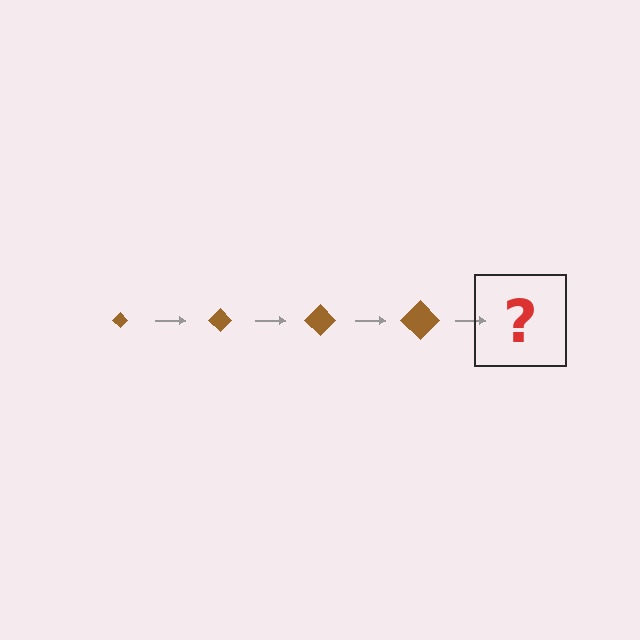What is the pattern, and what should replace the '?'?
The pattern is that the diamond gets progressively larger each step. The '?' should be a brown diamond, larger than the previous one.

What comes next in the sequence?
The next element should be a brown diamond, larger than the previous one.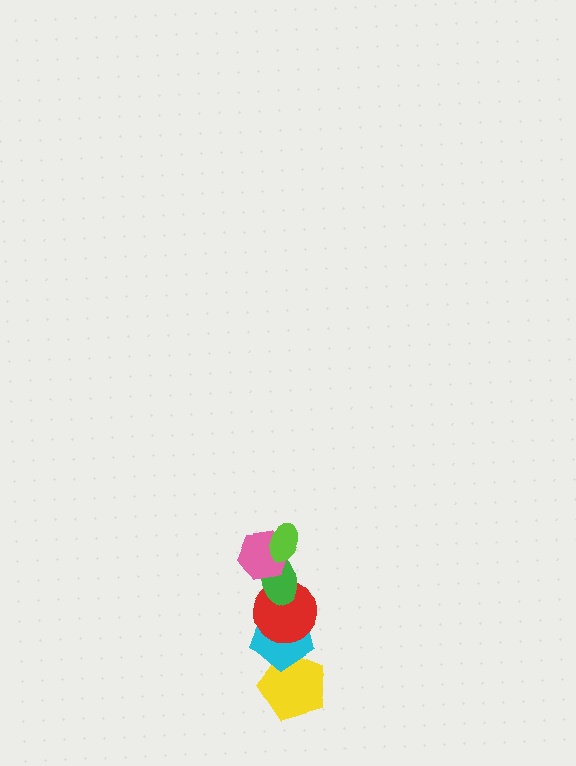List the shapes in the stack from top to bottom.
From top to bottom: the lime ellipse, the pink hexagon, the green ellipse, the red circle, the cyan pentagon, the yellow pentagon.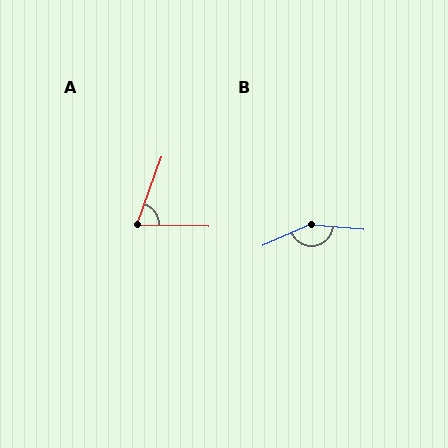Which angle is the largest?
B, at approximately 151 degrees.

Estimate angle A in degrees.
Approximately 71 degrees.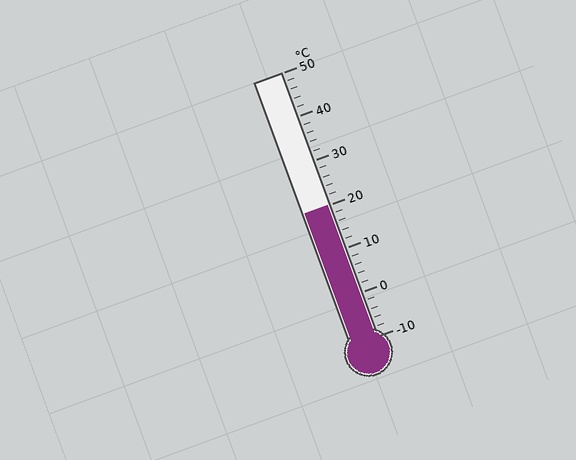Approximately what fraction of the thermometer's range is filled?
The thermometer is filled to approximately 50% of its range.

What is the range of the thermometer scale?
The thermometer scale ranges from -10°C to 50°C.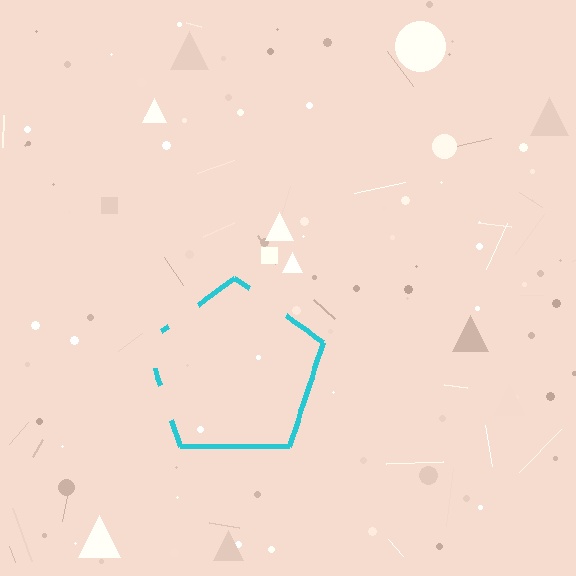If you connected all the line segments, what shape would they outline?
They would outline a pentagon.